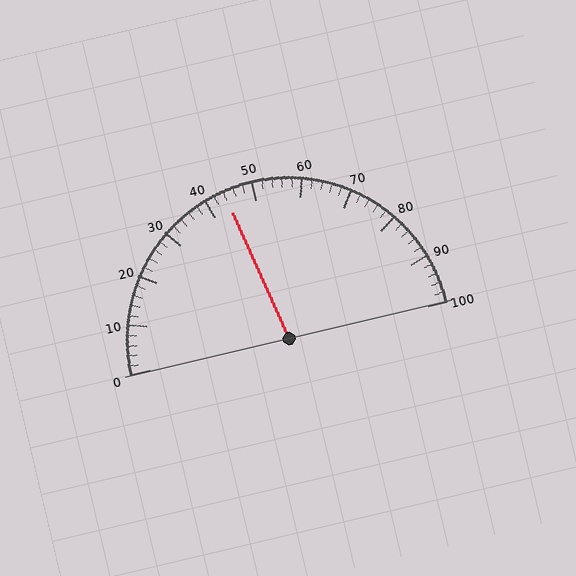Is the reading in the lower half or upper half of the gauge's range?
The reading is in the lower half of the range (0 to 100).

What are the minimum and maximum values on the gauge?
The gauge ranges from 0 to 100.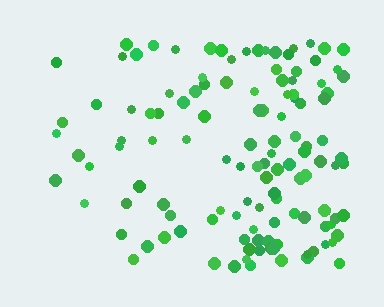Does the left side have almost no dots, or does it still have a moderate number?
Still a moderate number, just noticeably fewer than the right.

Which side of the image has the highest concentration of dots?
The right.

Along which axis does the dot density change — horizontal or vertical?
Horizontal.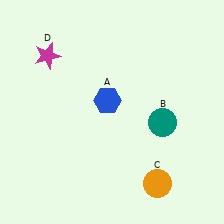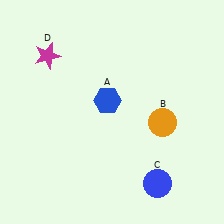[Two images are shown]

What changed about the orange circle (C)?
In Image 1, C is orange. In Image 2, it changed to blue.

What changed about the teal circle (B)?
In Image 1, B is teal. In Image 2, it changed to orange.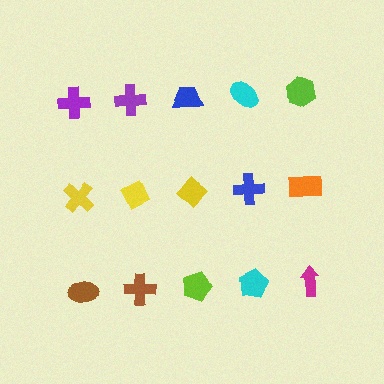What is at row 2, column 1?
A yellow cross.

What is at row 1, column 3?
A blue trapezoid.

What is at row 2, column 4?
A blue cross.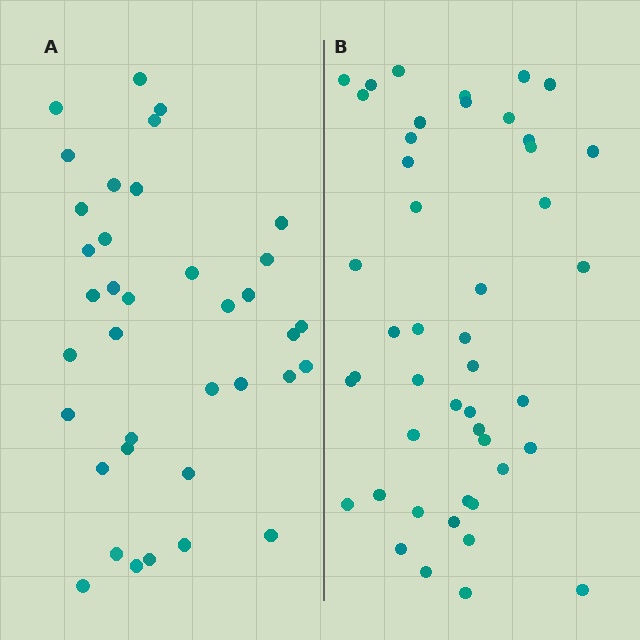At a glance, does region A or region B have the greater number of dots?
Region B (the right region) has more dots.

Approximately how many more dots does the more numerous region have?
Region B has roughly 8 or so more dots than region A.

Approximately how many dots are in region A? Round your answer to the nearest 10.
About 40 dots. (The exact count is 37, which rounds to 40.)